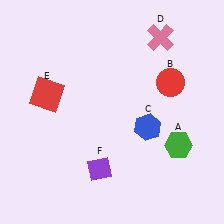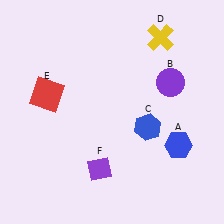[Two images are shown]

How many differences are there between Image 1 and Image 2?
There are 3 differences between the two images.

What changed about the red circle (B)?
In Image 1, B is red. In Image 2, it changed to purple.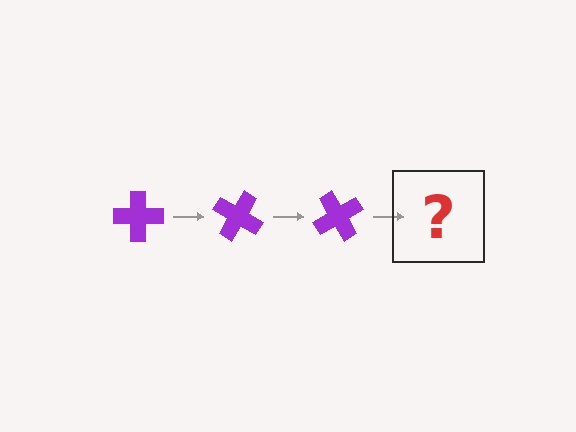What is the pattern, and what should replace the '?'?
The pattern is that the cross rotates 30 degrees each step. The '?' should be a purple cross rotated 90 degrees.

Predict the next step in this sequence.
The next step is a purple cross rotated 90 degrees.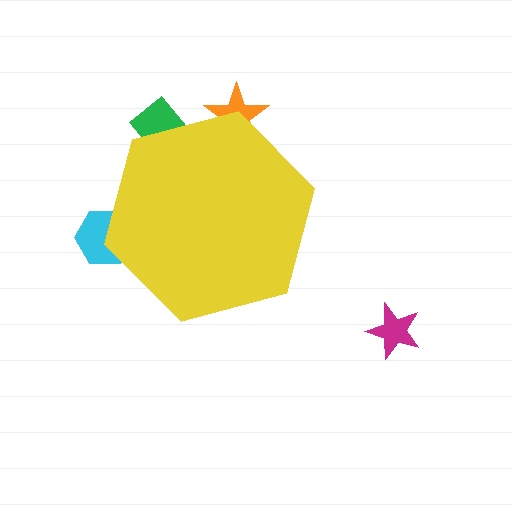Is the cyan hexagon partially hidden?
Yes, the cyan hexagon is partially hidden behind the yellow hexagon.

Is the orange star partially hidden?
Yes, the orange star is partially hidden behind the yellow hexagon.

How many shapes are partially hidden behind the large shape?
3 shapes are partially hidden.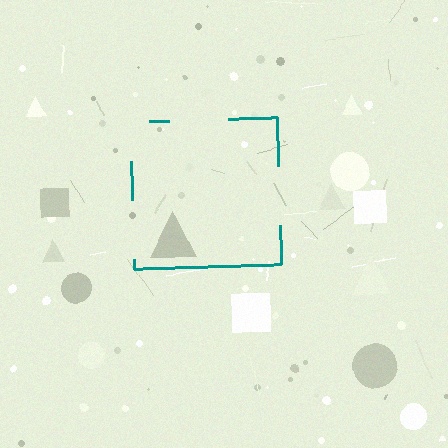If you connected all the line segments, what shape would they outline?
They would outline a square.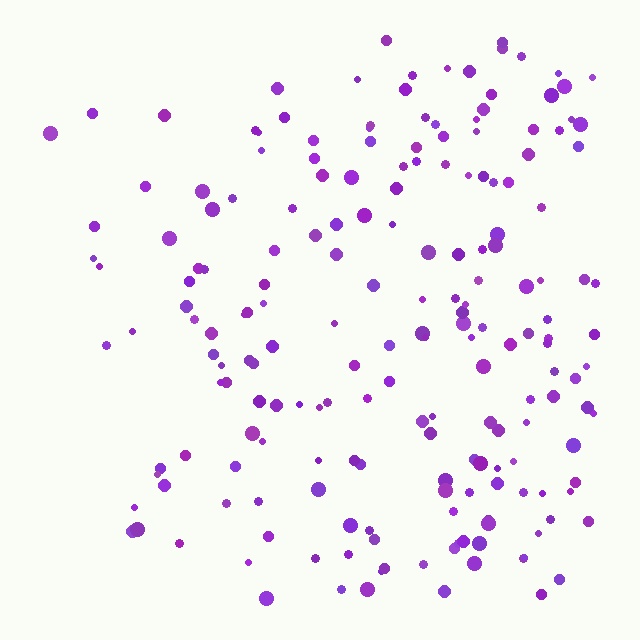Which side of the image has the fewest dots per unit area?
The left.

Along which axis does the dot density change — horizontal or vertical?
Horizontal.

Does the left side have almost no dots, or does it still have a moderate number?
Still a moderate number, just noticeably fewer than the right.